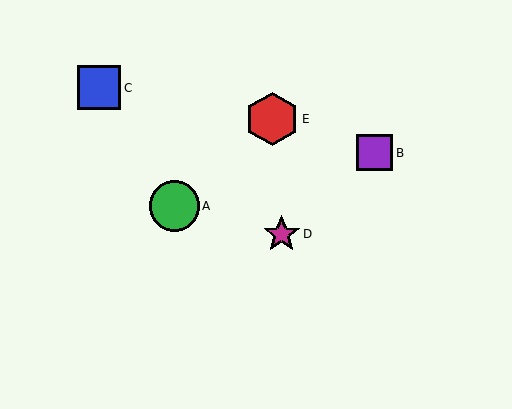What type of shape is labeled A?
Shape A is a green circle.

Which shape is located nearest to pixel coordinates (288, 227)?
The magenta star (labeled D) at (282, 234) is nearest to that location.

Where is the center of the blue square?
The center of the blue square is at (99, 88).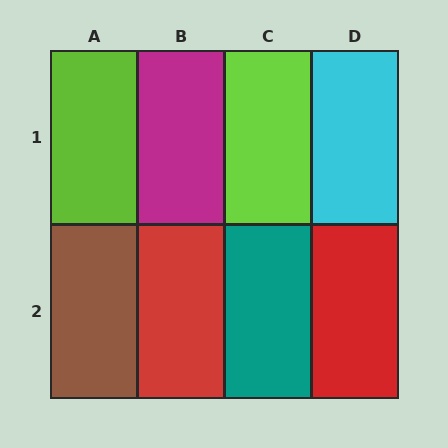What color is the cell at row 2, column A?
Brown.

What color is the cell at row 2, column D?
Red.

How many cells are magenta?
1 cell is magenta.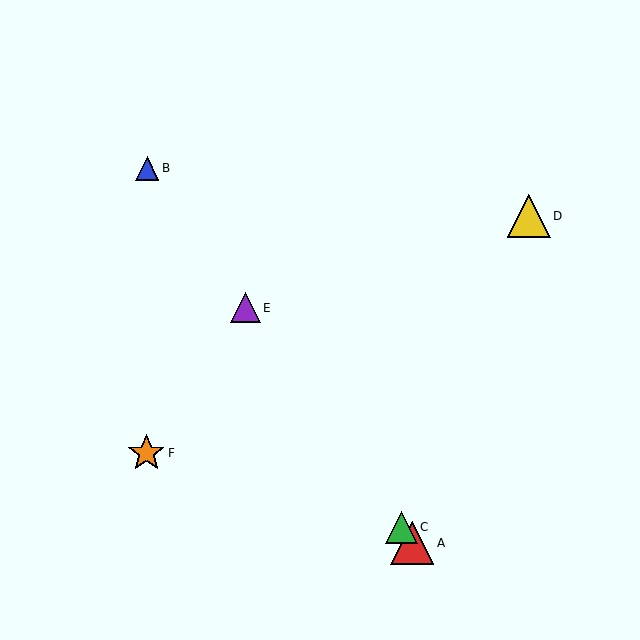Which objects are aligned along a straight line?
Objects A, B, C, E are aligned along a straight line.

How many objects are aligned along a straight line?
4 objects (A, B, C, E) are aligned along a straight line.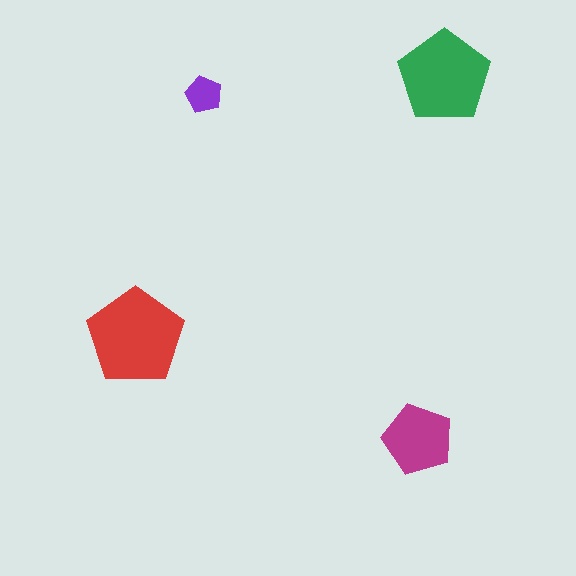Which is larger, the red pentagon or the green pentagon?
The red one.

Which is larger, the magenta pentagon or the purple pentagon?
The magenta one.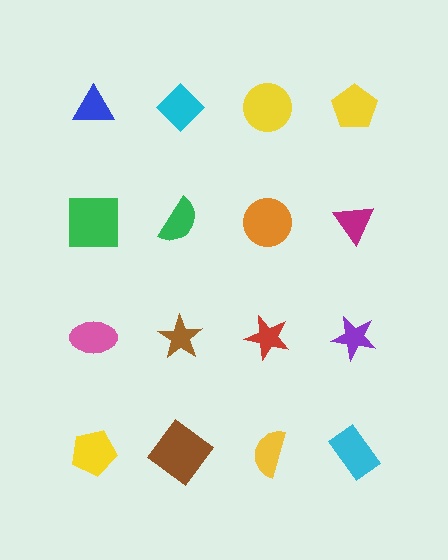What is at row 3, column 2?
A brown star.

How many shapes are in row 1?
4 shapes.